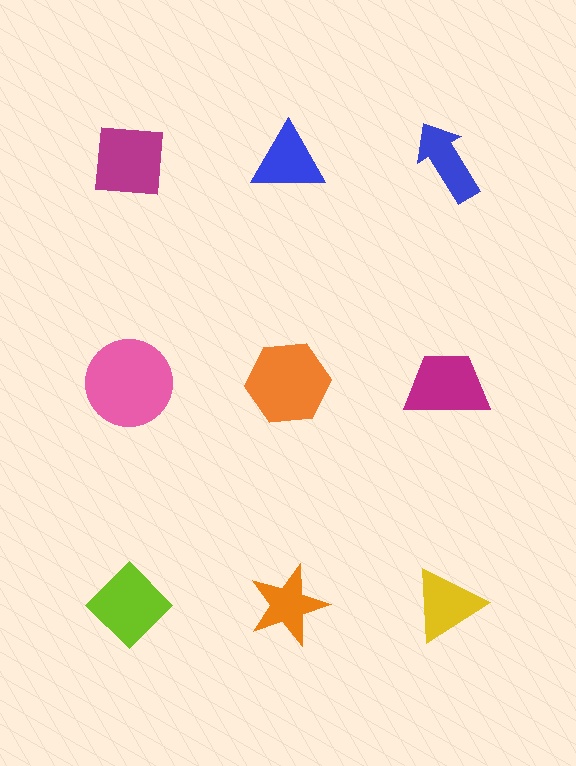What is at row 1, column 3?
A blue arrow.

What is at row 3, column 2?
An orange star.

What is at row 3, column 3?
A yellow triangle.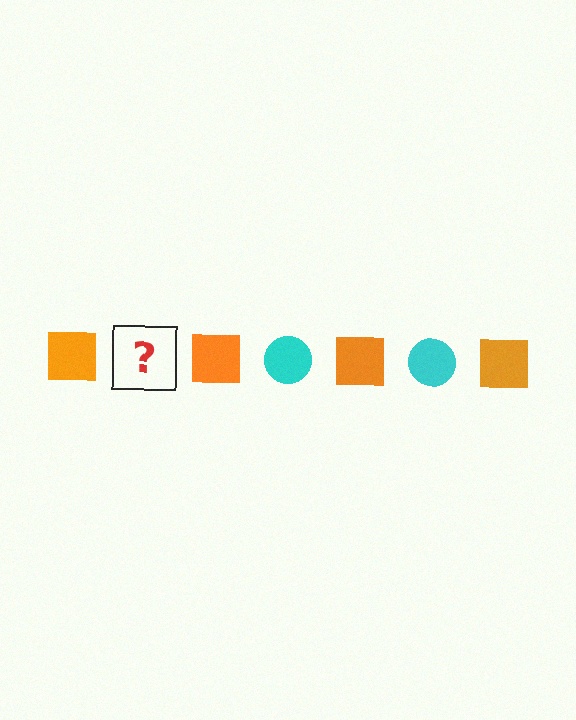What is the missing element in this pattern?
The missing element is a cyan circle.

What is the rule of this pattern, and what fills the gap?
The rule is that the pattern alternates between orange square and cyan circle. The gap should be filled with a cyan circle.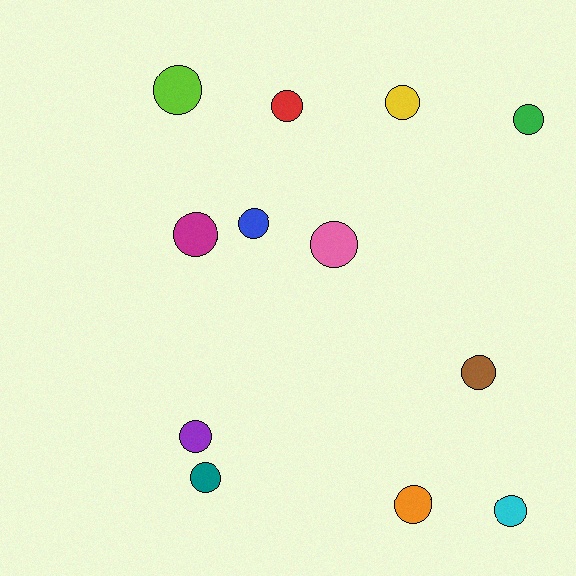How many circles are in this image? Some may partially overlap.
There are 12 circles.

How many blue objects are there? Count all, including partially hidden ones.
There is 1 blue object.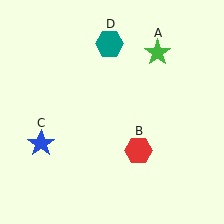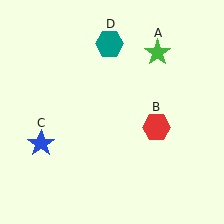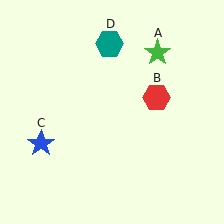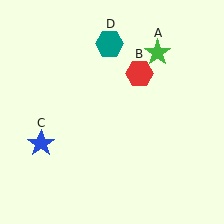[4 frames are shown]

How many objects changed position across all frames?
1 object changed position: red hexagon (object B).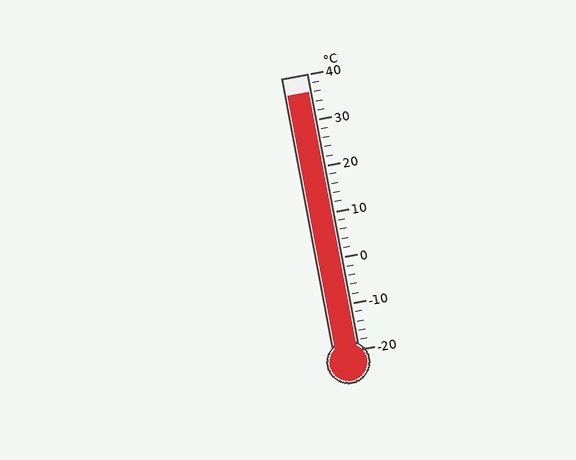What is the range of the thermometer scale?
The thermometer scale ranges from -20°C to 40°C.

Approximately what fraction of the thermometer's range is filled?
The thermometer is filled to approximately 95% of its range.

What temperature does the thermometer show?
The thermometer shows approximately 36°C.